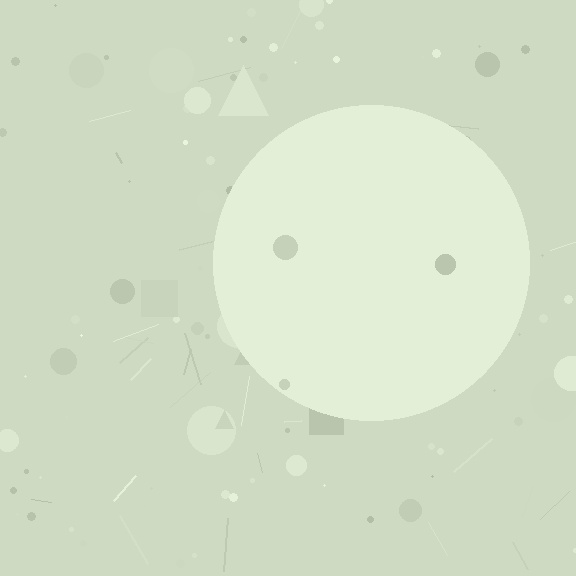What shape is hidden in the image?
A circle is hidden in the image.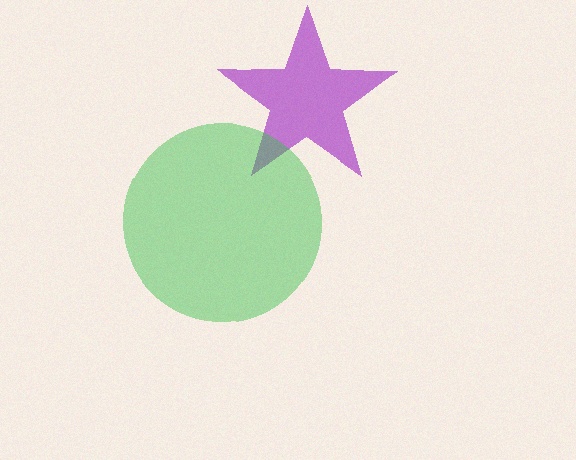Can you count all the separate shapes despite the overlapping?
Yes, there are 2 separate shapes.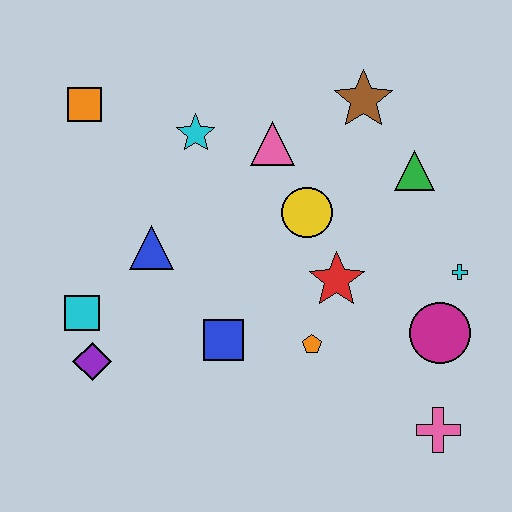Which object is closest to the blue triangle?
The cyan square is closest to the blue triangle.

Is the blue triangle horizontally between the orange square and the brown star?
Yes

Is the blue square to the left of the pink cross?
Yes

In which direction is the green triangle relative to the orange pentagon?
The green triangle is above the orange pentagon.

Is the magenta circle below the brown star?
Yes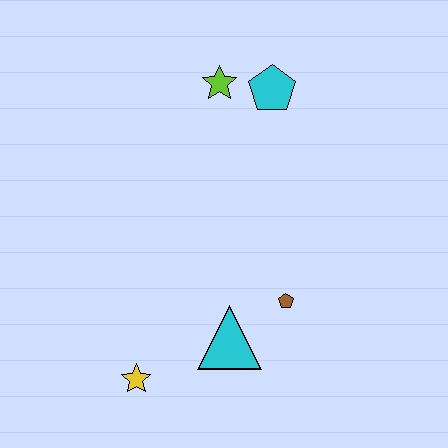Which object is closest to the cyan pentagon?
The lime star is closest to the cyan pentagon.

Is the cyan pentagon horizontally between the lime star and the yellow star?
No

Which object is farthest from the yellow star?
The cyan pentagon is farthest from the yellow star.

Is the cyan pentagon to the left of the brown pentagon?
Yes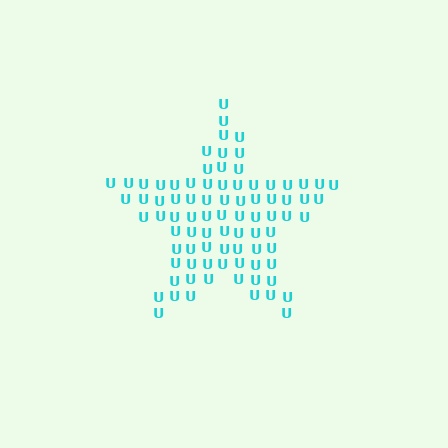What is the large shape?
The large shape is a star.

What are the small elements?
The small elements are letter U's.